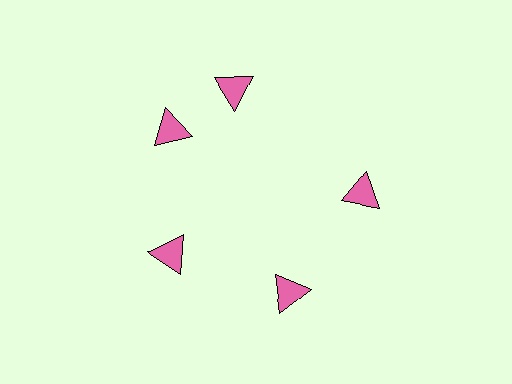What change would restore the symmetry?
The symmetry would be restored by rotating it back into even spacing with its neighbors so that all 5 triangles sit at equal angles and equal distance from the center.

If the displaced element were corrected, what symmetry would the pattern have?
It would have 5-fold rotational symmetry — the pattern would map onto itself every 72 degrees.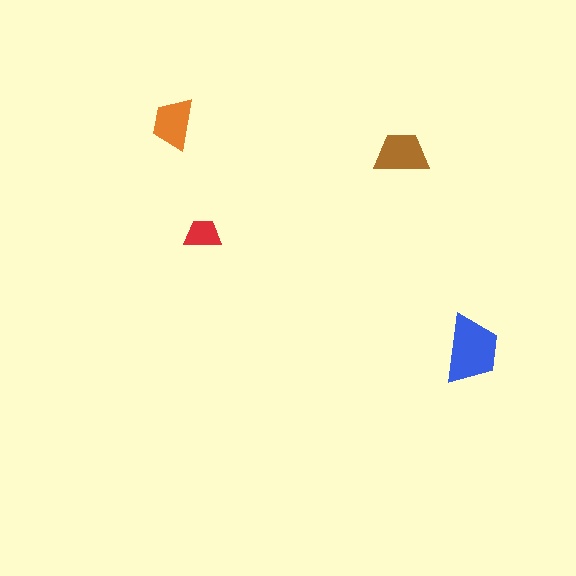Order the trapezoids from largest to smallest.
the blue one, the brown one, the orange one, the red one.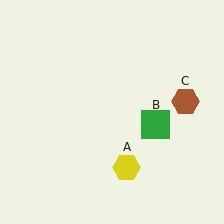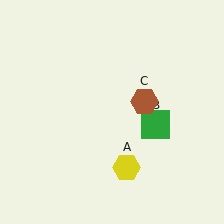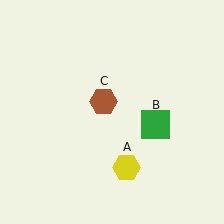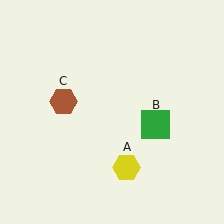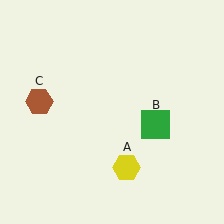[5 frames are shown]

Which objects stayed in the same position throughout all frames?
Yellow hexagon (object A) and green square (object B) remained stationary.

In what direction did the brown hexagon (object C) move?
The brown hexagon (object C) moved left.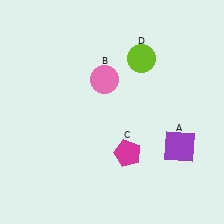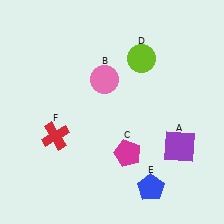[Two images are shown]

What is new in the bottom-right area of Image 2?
A blue pentagon (E) was added in the bottom-right area of Image 2.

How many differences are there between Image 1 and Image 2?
There are 2 differences between the two images.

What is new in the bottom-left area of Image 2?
A red cross (F) was added in the bottom-left area of Image 2.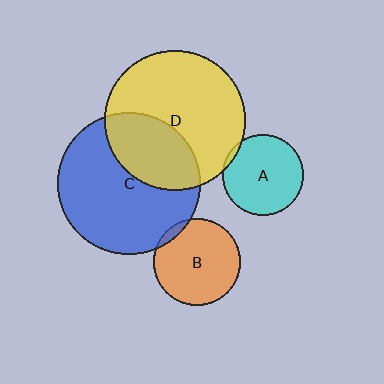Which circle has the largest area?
Circle C (blue).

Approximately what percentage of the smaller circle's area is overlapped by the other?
Approximately 5%.